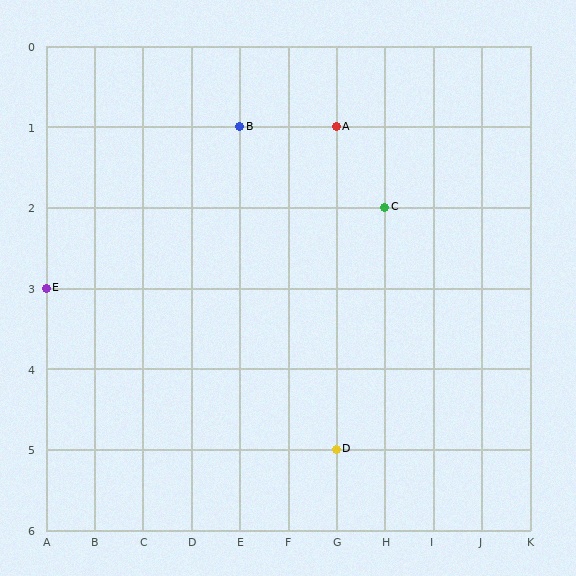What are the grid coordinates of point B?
Point B is at grid coordinates (E, 1).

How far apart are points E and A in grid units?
Points E and A are 6 columns and 2 rows apart (about 6.3 grid units diagonally).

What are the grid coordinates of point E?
Point E is at grid coordinates (A, 3).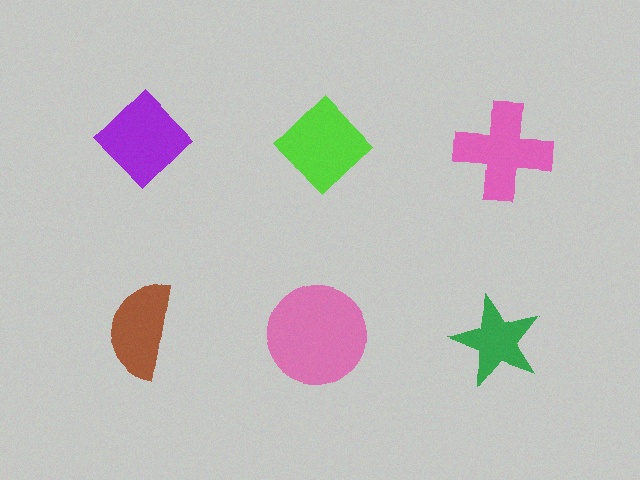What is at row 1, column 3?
A pink cross.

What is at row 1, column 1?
A purple diamond.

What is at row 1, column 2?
A lime diamond.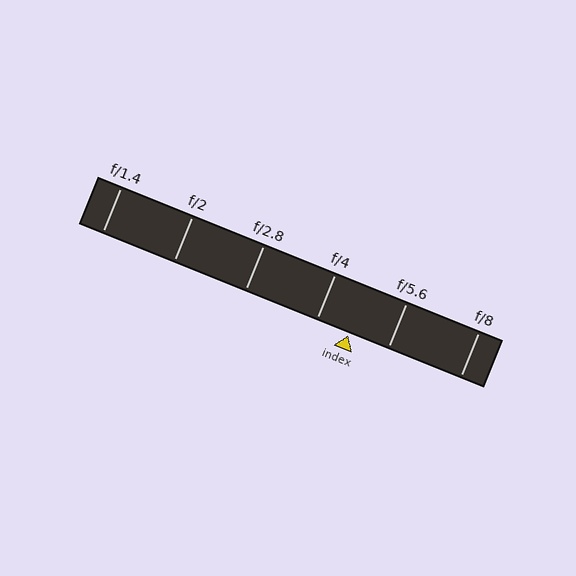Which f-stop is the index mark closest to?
The index mark is closest to f/4.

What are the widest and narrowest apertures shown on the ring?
The widest aperture shown is f/1.4 and the narrowest is f/8.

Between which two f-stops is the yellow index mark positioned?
The index mark is between f/4 and f/5.6.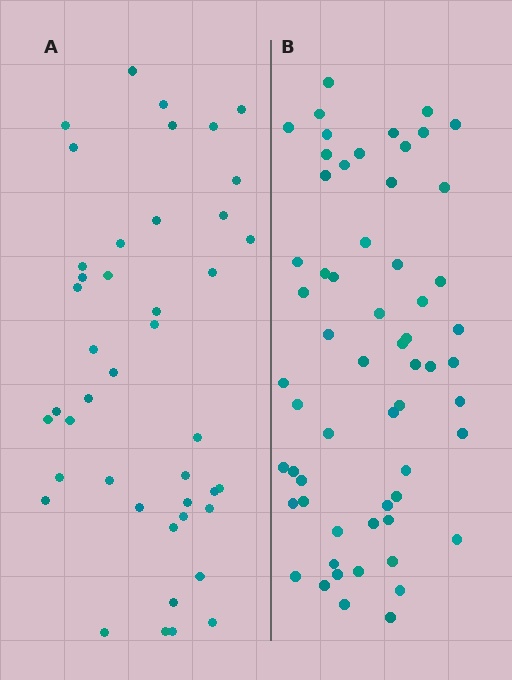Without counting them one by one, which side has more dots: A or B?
Region B (the right region) has more dots.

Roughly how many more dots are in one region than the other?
Region B has approximately 15 more dots than region A.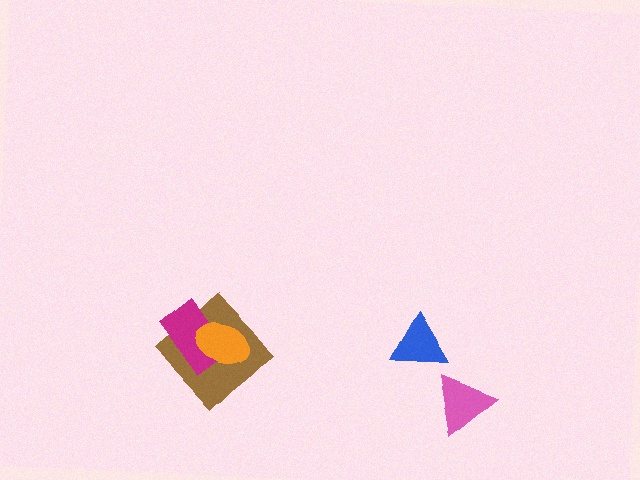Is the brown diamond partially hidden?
Yes, it is partially covered by another shape.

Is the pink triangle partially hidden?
No, no other shape covers it.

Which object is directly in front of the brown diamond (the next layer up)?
The magenta rectangle is directly in front of the brown diamond.